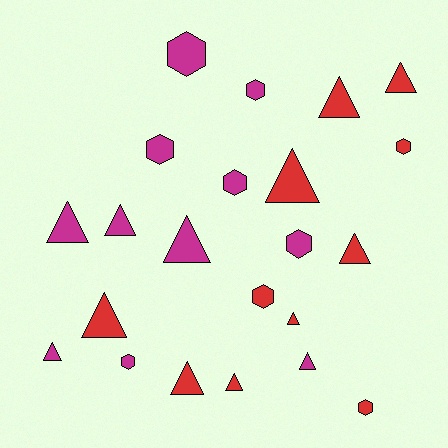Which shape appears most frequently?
Triangle, with 13 objects.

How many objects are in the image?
There are 22 objects.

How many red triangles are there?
There are 8 red triangles.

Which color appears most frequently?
Magenta, with 11 objects.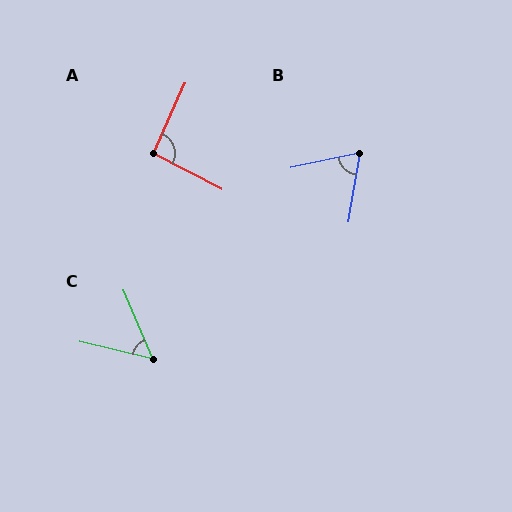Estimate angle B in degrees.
Approximately 68 degrees.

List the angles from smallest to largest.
C (53°), B (68°), A (93°).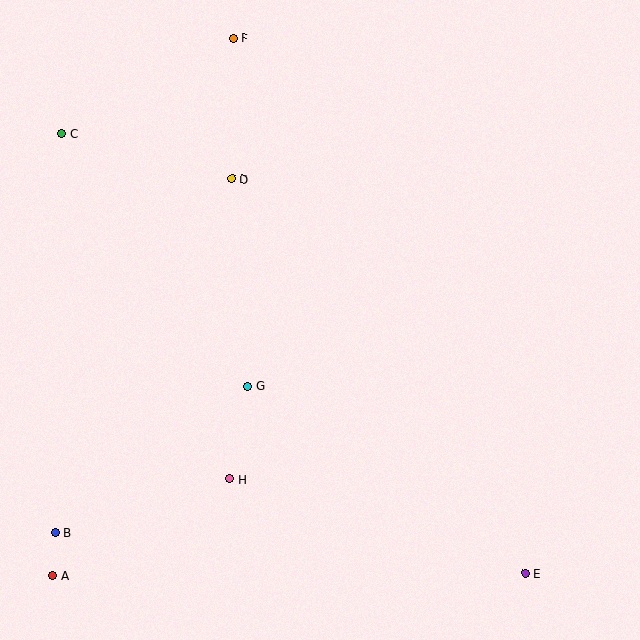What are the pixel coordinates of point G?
Point G is at (248, 386).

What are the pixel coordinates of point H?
Point H is at (230, 479).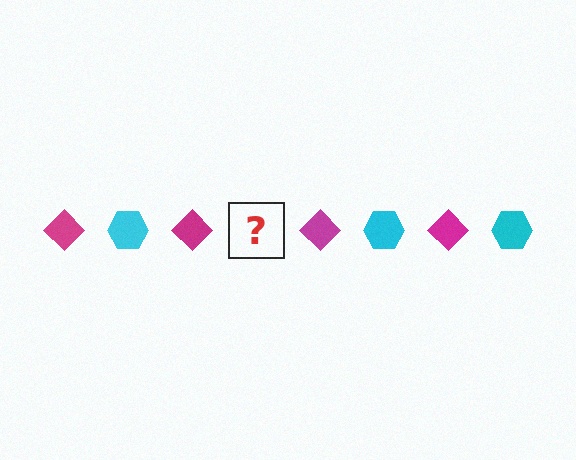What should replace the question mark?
The question mark should be replaced with a cyan hexagon.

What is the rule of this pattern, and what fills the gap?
The rule is that the pattern alternates between magenta diamond and cyan hexagon. The gap should be filled with a cyan hexagon.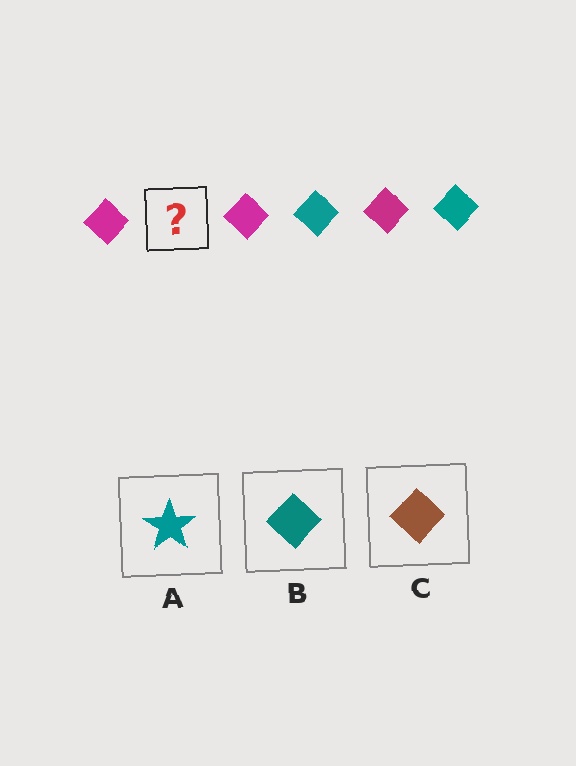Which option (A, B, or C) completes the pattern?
B.